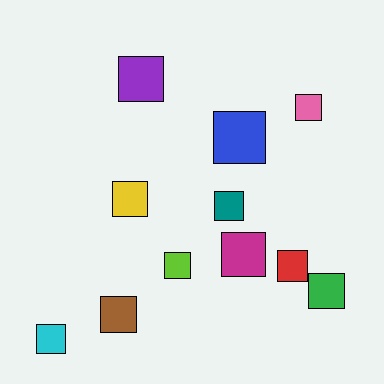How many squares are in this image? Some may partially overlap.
There are 11 squares.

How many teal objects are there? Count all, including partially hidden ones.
There is 1 teal object.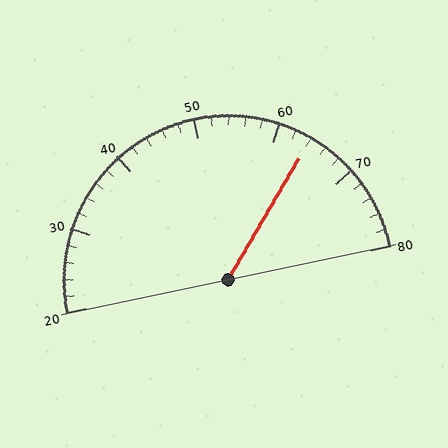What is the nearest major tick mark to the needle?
The nearest major tick mark is 60.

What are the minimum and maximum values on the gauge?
The gauge ranges from 20 to 80.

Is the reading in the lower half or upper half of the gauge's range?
The reading is in the upper half of the range (20 to 80).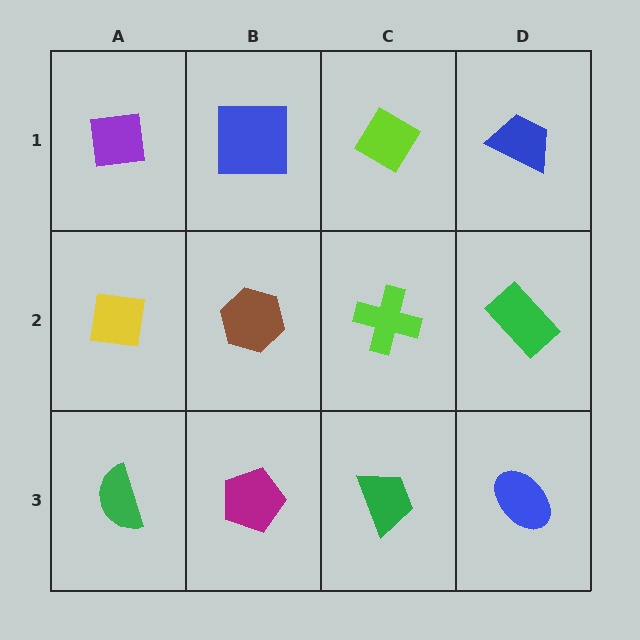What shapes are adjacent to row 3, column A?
A yellow square (row 2, column A), a magenta pentagon (row 3, column B).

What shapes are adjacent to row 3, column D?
A green rectangle (row 2, column D), a green trapezoid (row 3, column C).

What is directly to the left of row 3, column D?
A green trapezoid.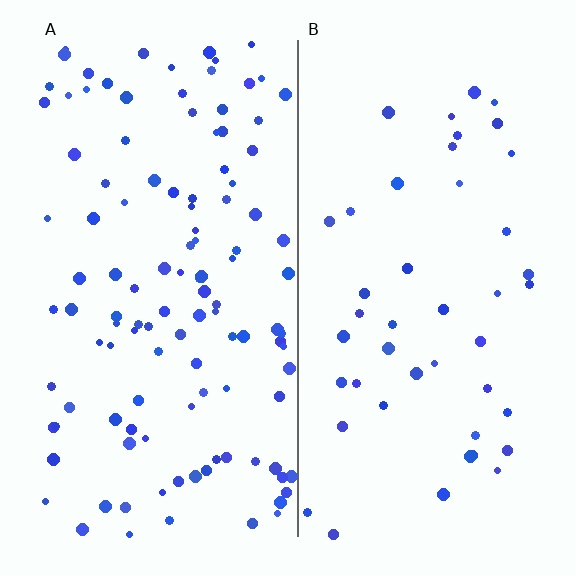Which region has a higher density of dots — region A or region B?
A (the left).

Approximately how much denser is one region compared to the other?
Approximately 2.6× — region A over region B.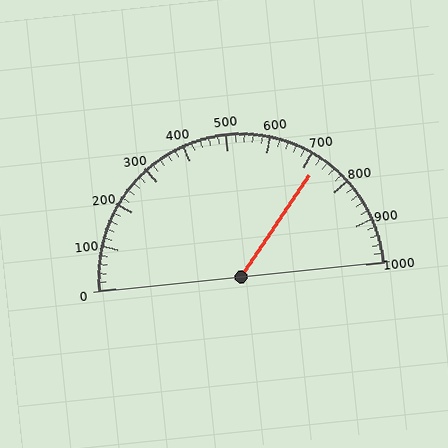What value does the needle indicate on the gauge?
The needle indicates approximately 720.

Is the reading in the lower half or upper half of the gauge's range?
The reading is in the upper half of the range (0 to 1000).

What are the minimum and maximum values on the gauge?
The gauge ranges from 0 to 1000.